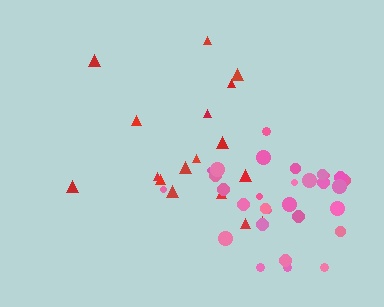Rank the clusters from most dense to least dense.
pink, red.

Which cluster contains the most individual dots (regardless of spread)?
Pink (30).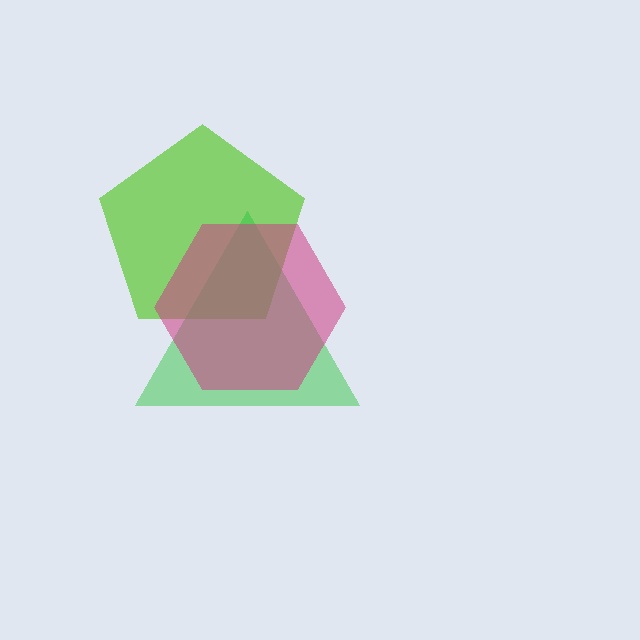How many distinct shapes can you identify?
There are 3 distinct shapes: a lime pentagon, a green triangle, a magenta hexagon.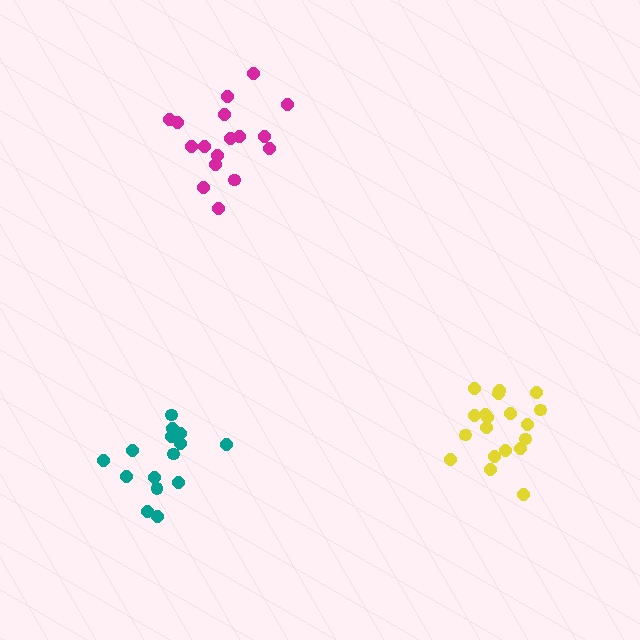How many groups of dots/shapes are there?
There are 3 groups.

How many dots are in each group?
Group 1: 17 dots, Group 2: 15 dots, Group 3: 19 dots (51 total).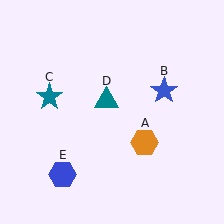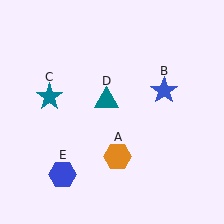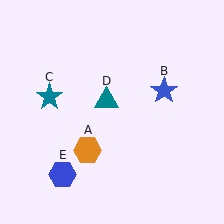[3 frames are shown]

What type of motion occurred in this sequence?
The orange hexagon (object A) rotated clockwise around the center of the scene.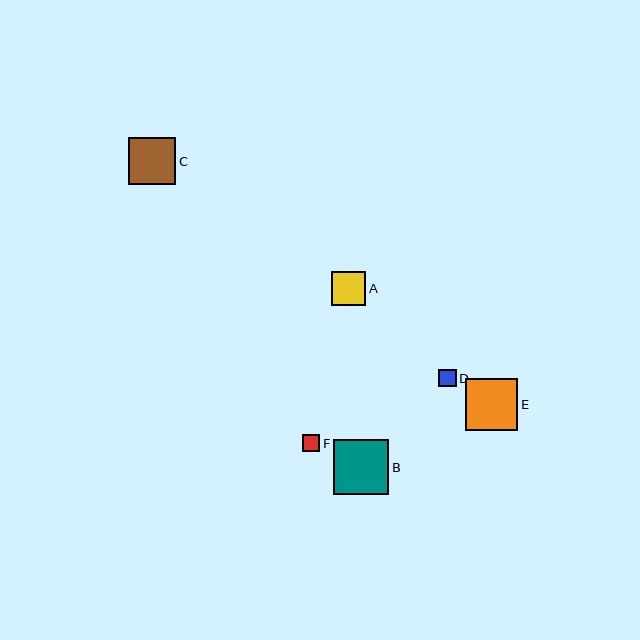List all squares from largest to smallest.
From largest to smallest: B, E, C, A, D, F.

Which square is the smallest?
Square F is the smallest with a size of approximately 18 pixels.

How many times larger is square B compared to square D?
Square B is approximately 3.1 times the size of square D.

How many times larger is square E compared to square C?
Square E is approximately 1.1 times the size of square C.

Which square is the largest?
Square B is the largest with a size of approximately 55 pixels.